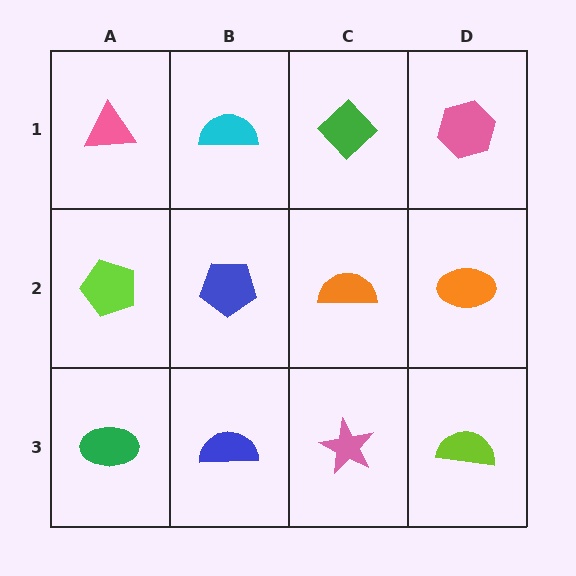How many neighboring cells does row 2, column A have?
3.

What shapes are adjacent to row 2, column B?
A cyan semicircle (row 1, column B), a blue semicircle (row 3, column B), a lime pentagon (row 2, column A), an orange semicircle (row 2, column C).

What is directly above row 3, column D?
An orange ellipse.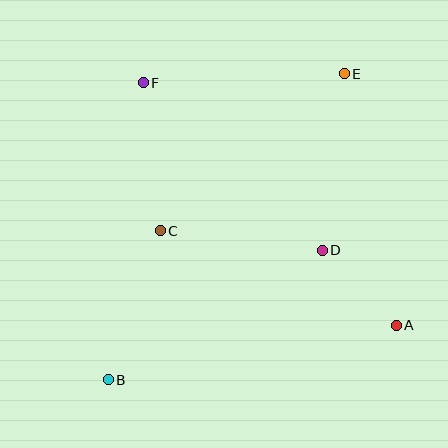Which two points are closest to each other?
Points A and D are closest to each other.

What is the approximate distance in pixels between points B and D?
The distance between B and D is approximately 250 pixels.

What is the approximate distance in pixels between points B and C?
The distance between B and C is approximately 158 pixels.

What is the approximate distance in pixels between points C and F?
The distance between C and F is approximately 149 pixels.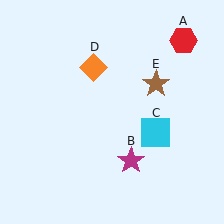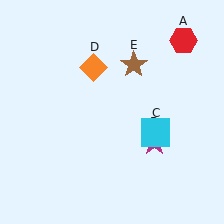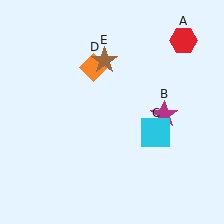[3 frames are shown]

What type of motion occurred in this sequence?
The magenta star (object B), brown star (object E) rotated counterclockwise around the center of the scene.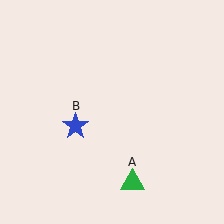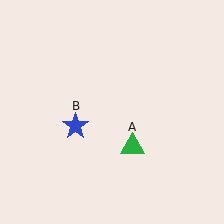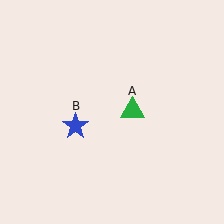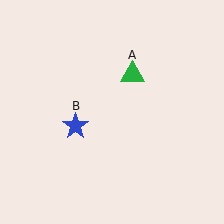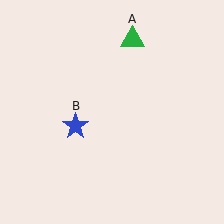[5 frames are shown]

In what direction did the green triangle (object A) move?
The green triangle (object A) moved up.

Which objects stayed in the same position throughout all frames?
Blue star (object B) remained stationary.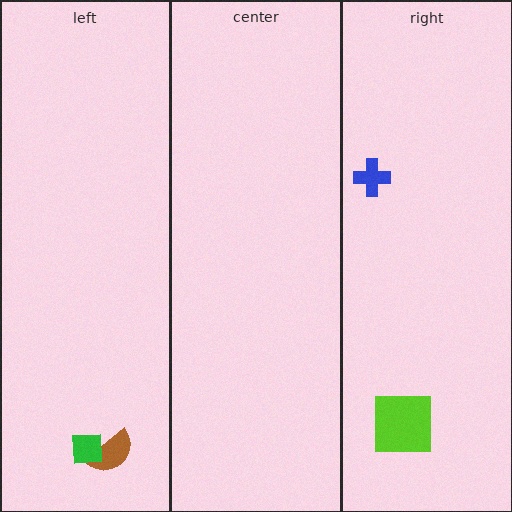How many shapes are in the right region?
2.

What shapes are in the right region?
The blue cross, the lime square.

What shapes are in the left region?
The brown semicircle, the green square.